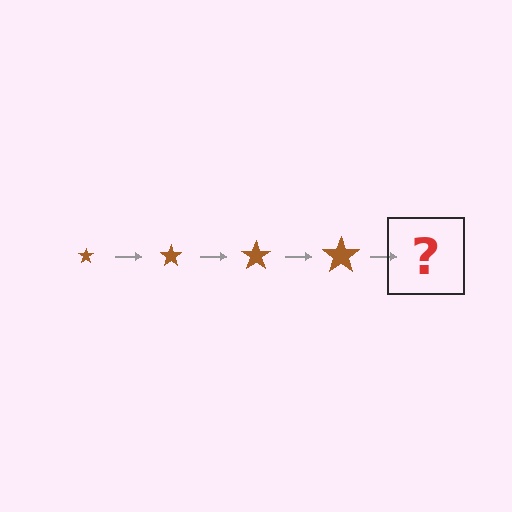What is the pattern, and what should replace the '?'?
The pattern is that the star gets progressively larger each step. The '?' should be a brown star, larger than the previous one.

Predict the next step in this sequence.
The next step is a brown star, larger than the previous one.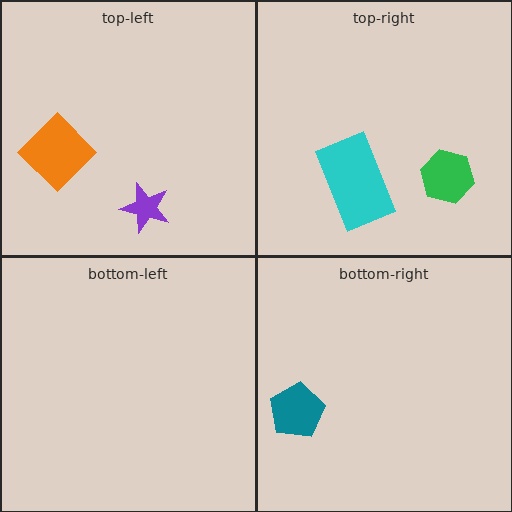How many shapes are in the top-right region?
2.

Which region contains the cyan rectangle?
The top-right region.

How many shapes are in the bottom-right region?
1.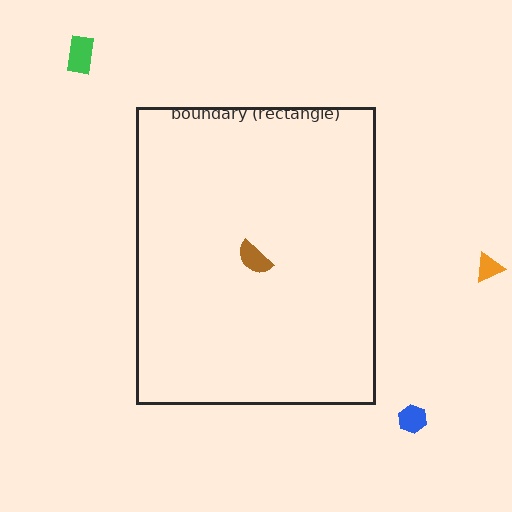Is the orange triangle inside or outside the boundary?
Outside.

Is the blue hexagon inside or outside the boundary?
Outside.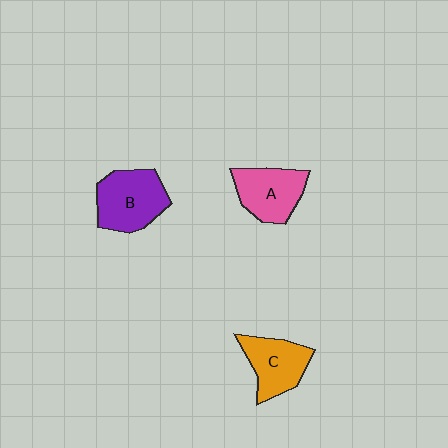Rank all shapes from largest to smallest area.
From largest to smallest: B (purple), A (pink), C (orange).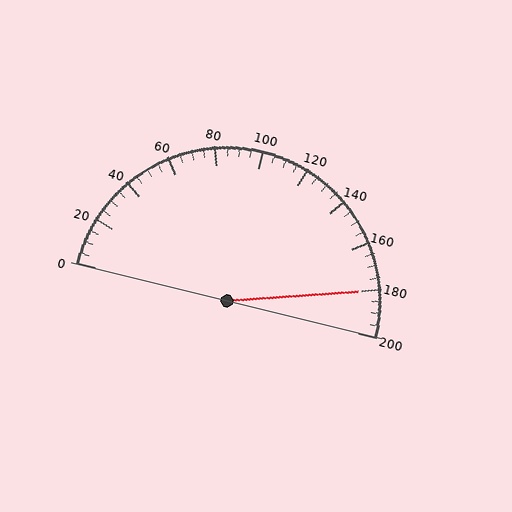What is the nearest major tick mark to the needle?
The nearest major tick mark is 180.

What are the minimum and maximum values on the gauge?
The gauge ranges from 0 to 200.